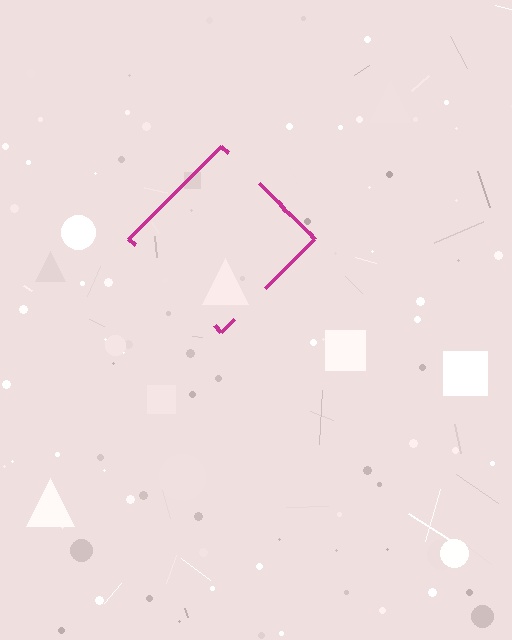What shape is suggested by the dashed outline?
The dashed outline suggests a diamond.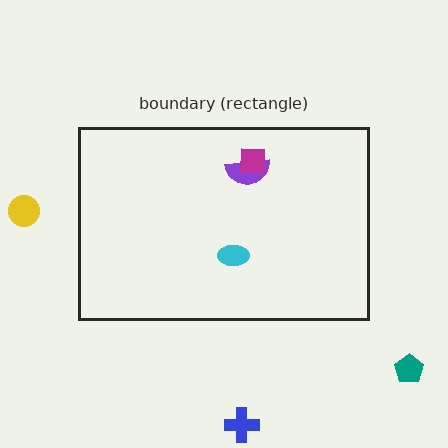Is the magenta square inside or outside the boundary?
Inside.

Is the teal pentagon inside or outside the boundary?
Outside.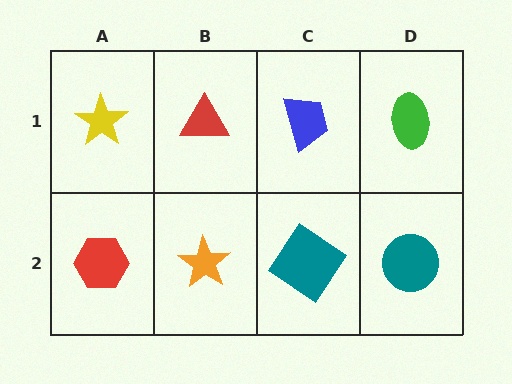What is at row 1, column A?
A yellow star.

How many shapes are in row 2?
4 shapes.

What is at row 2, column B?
An orange star.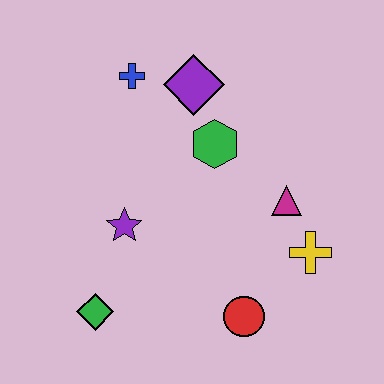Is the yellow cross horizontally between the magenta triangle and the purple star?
No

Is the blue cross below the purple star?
No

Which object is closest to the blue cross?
The purple diamond is closest to the blue cross.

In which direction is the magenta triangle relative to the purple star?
The magenta triangle is to the right of the purple star.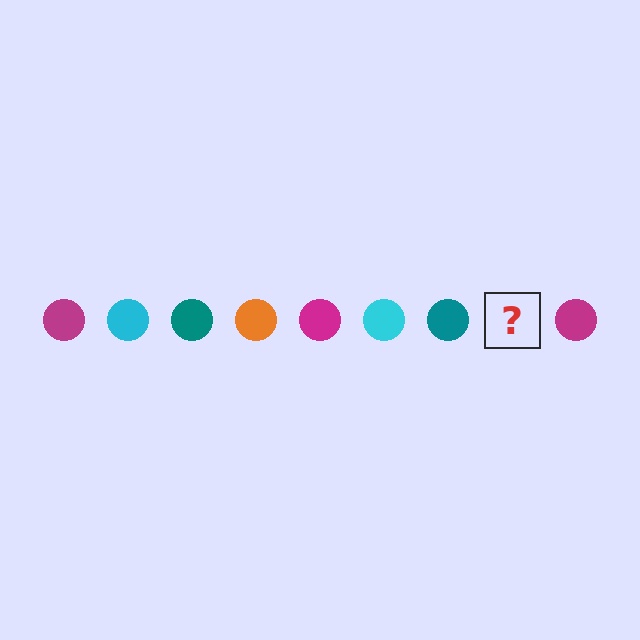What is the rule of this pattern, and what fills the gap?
The rule is that the pattern cycles through magenta, cyan, teal, orange circles. The gap should be filled with an orange circle.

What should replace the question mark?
The question mark should be replaced with an orange circle.